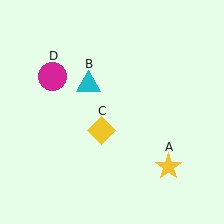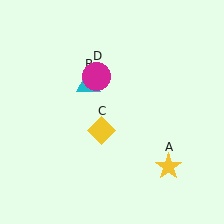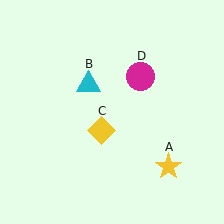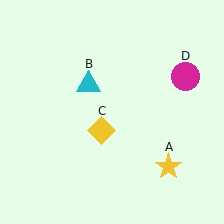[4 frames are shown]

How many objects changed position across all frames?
1 object changed position: magenta circle (object D).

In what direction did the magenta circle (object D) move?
The magenta circle (object D) moved right.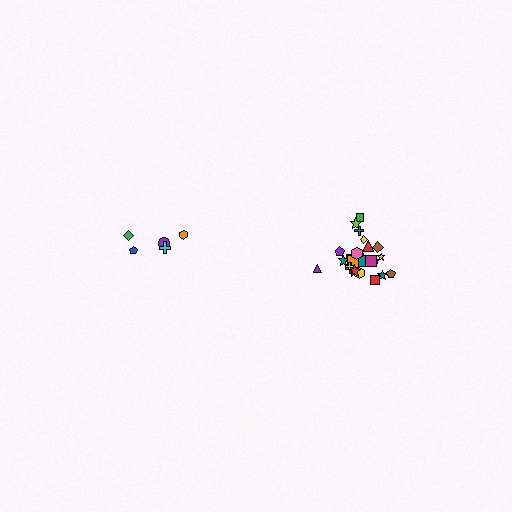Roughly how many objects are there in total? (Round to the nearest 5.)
Roughly 30 objects in total.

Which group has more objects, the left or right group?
The right group.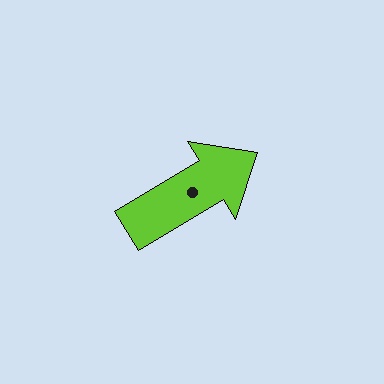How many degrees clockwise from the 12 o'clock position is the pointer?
Approximately 59 degrees.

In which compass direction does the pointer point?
Northeast.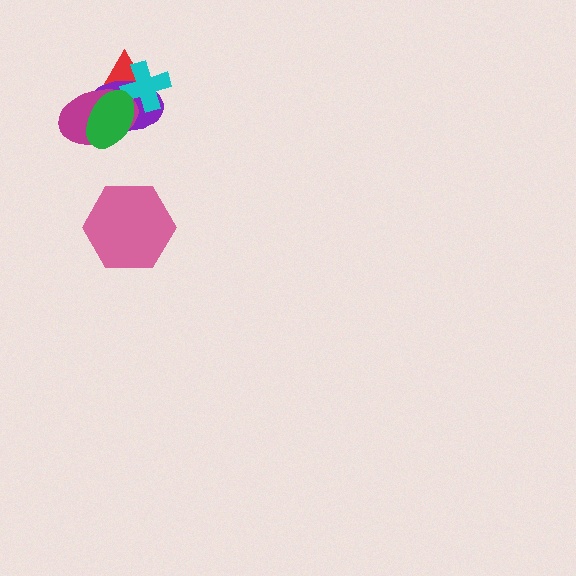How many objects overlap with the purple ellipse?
4 objects overlap with the purple ellipse.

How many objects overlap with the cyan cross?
4 objects overlap with the cyan cross.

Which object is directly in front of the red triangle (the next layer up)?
The purple ellipse is directly in front of the red triangle.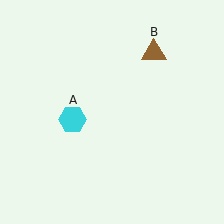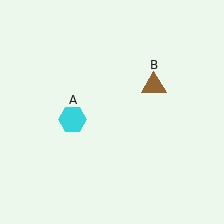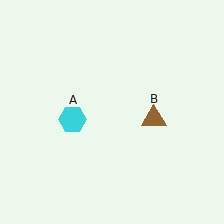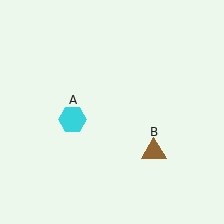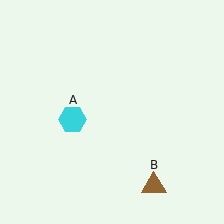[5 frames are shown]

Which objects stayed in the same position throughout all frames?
Cyan hexagon (object A) remained stationary.